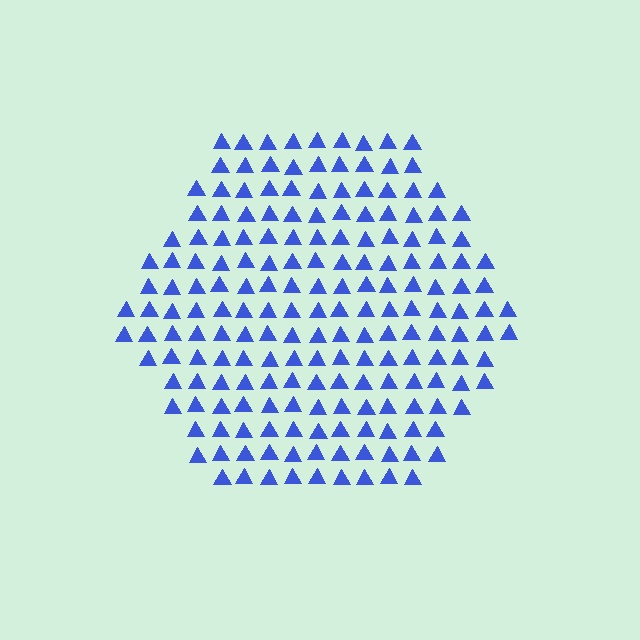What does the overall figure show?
The overall figure shows a hexagon.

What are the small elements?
The small elements are triangles.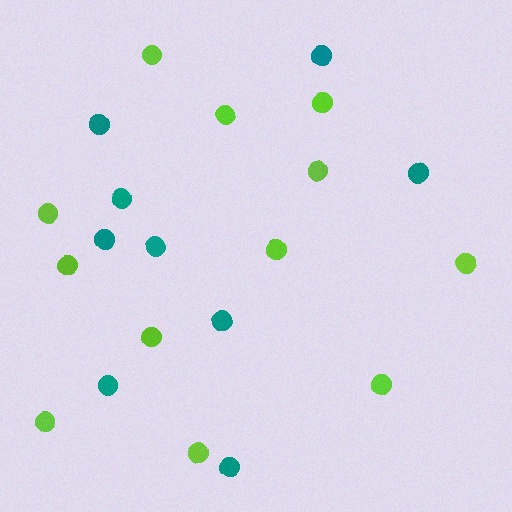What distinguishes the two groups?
There are 2 groups: one group of lime circles (12) and one group of teal circles (9).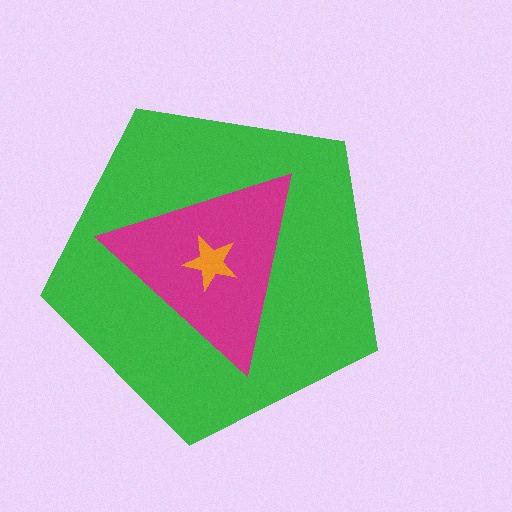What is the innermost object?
The orange star.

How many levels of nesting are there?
3.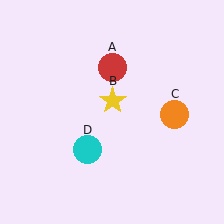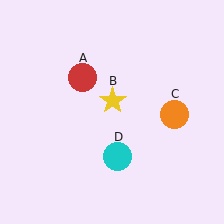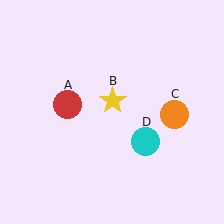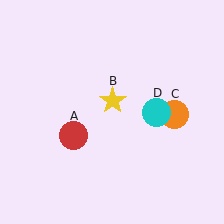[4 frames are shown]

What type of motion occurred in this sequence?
The red circle (object A), cyan circle (object D) rotated counterclockwise around the center of the scene.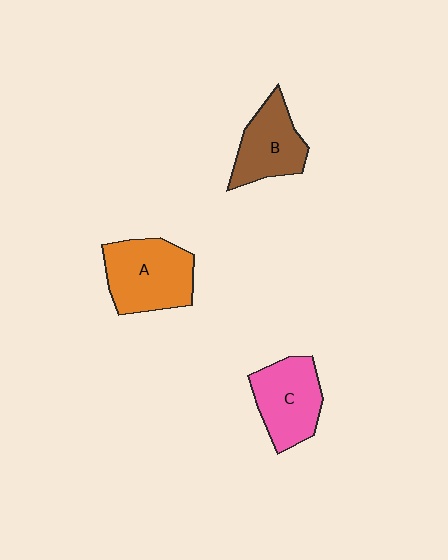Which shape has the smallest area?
Shape B (brown).